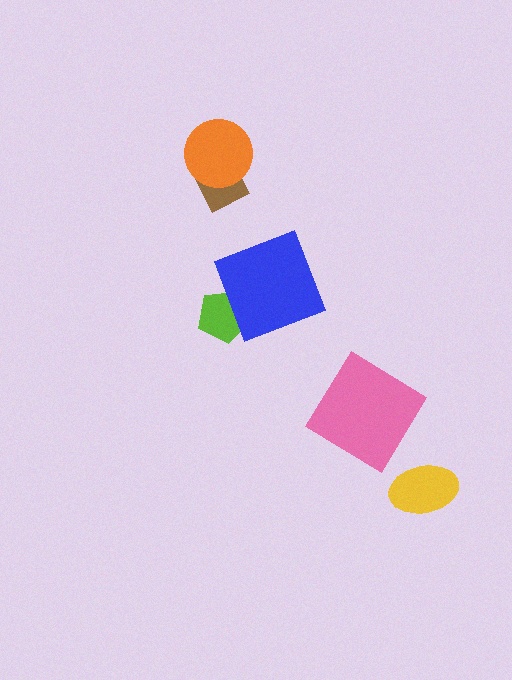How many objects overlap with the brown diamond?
1 object overlaps with the brown diamond.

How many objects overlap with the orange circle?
1 object overlaps with the orange circle.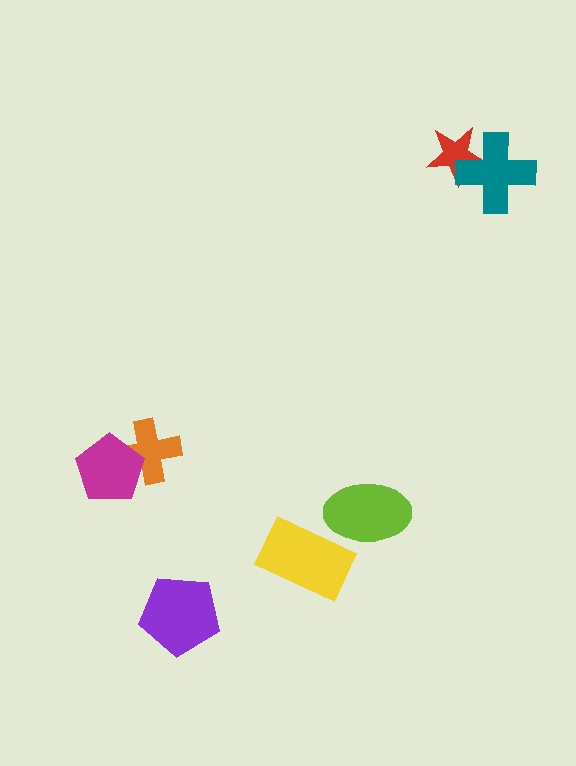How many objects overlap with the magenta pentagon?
1 object overlaps with the magenta pentagon.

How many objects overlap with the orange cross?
1 object overlaps with the orange cross.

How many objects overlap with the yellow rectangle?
1 object overlaps with the yellow rectangle.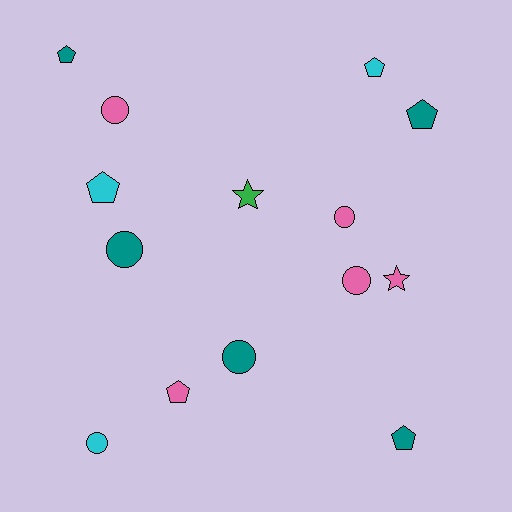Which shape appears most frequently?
Circle, with 6 objects.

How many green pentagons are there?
There are no green pentagons.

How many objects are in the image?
There are 14 objects.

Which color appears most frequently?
Teal, with 5 objects.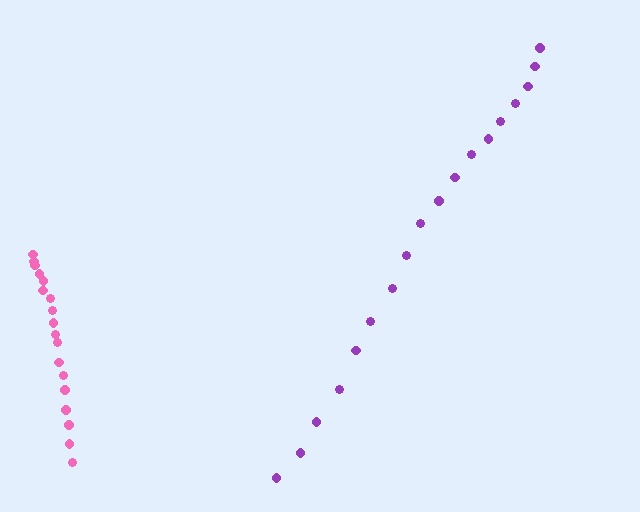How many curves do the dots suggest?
There are 2 distinct paths.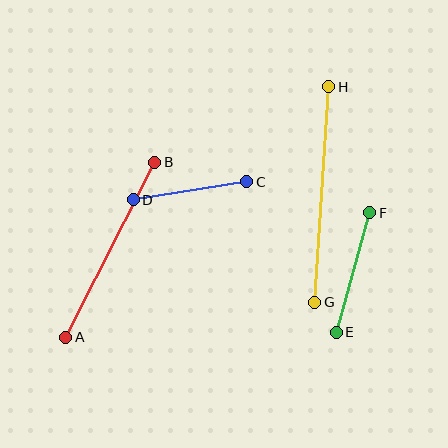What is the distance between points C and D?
The distance is approximately 115 pixels.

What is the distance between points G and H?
The distance is approximately 216 pixels.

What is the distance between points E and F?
The distance is approximately 124 pixels.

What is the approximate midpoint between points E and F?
The midpoint is at approximately (353, 273) pixels.